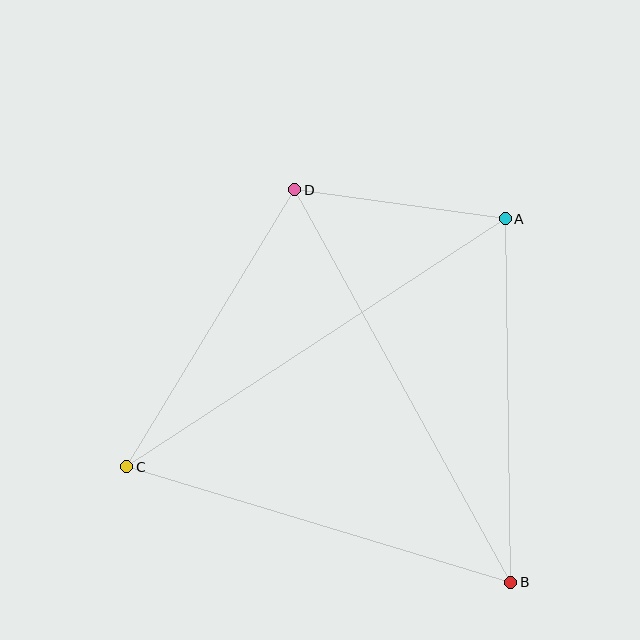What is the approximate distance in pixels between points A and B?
The distance between A and B is approximately 364 pixels.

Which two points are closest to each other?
Points A and D are closest to each other.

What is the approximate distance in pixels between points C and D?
The distance between C and D is approximately 324 pixels.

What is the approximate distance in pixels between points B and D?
The distance between B and D is approximately 448 pixels.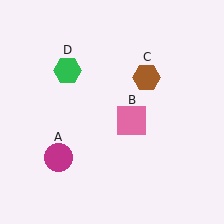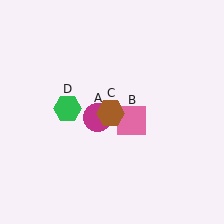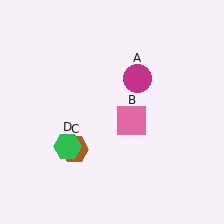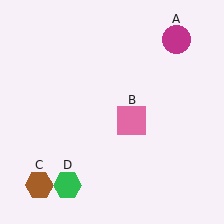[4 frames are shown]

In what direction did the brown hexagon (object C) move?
The brown hexagon (object C) moved down and to the left.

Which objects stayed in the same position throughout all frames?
Pink square (object B) remained stationary.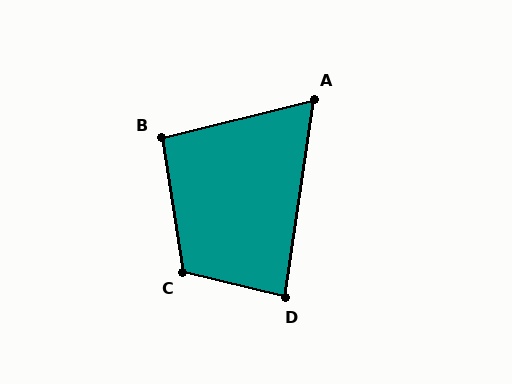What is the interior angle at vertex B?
Approximately 95 degrees (approximately right).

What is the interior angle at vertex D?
Approximately 85 degrees (approximately right).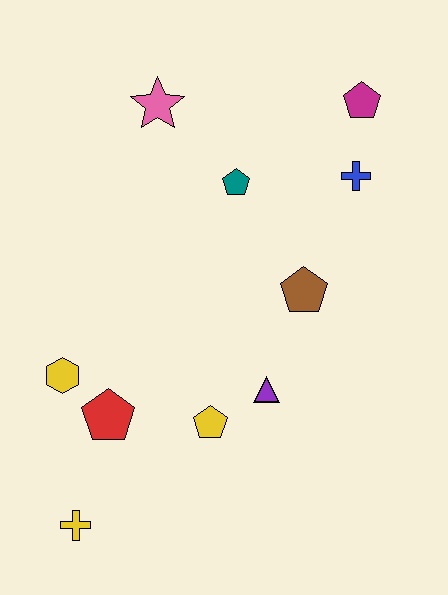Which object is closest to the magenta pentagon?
The blue cross is closest to the magenta pentagon.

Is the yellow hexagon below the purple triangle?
No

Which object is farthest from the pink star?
The yellow cross is farthest from the pink star.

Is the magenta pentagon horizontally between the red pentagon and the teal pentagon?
No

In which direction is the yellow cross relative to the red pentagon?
The yellow cross is below the red pentagon.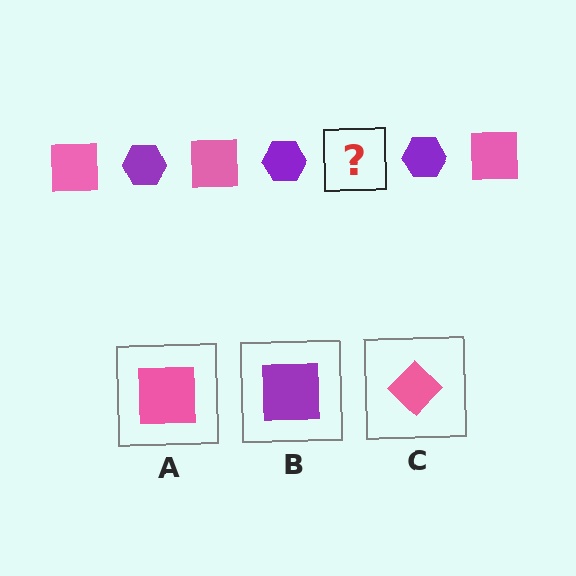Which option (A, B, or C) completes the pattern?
A.